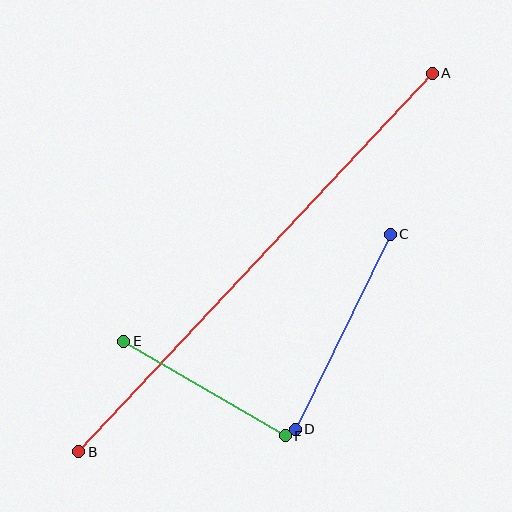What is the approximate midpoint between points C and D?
The midpoint is at approximately (343, 332) pixels.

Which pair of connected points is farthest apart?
Points A and B are farthest apart.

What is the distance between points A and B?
The distance is approximately 518 pixels.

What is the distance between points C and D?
The distance is approximately 217 pixels.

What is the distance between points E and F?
The distance is approximately 187 pixels.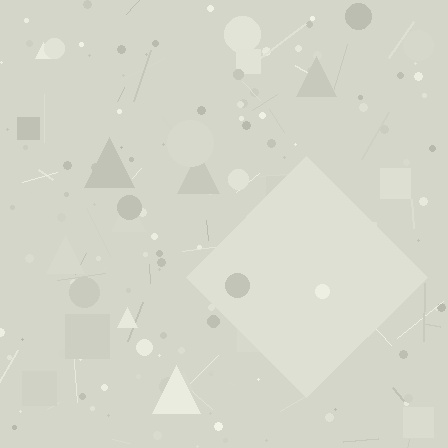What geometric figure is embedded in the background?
A diamond is embedded in the background.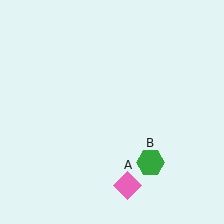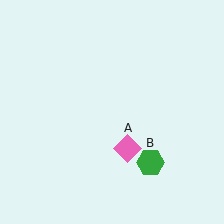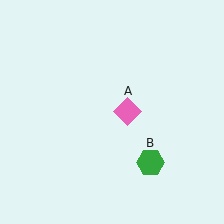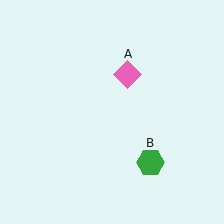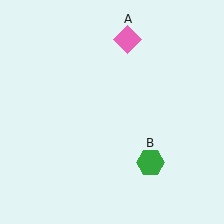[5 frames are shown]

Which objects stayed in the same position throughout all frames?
Green hexagon (object B) remained stationary.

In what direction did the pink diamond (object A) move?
The pink diamond (object A) moved up.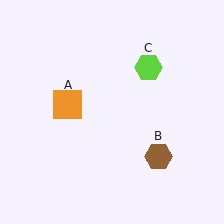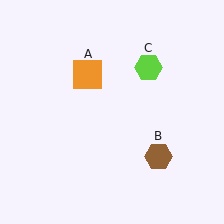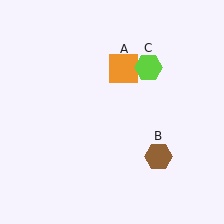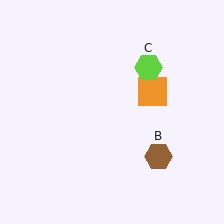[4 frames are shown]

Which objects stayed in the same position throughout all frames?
Brown hexagon (object B) and lime hexagon (object C) remained stationary.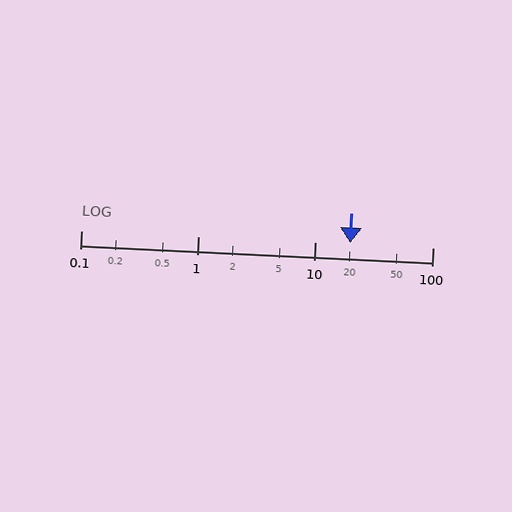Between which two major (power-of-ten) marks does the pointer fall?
The pointer is between 10 and 100.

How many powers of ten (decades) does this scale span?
The scale spans 3 decades, from 0.1 to 100.